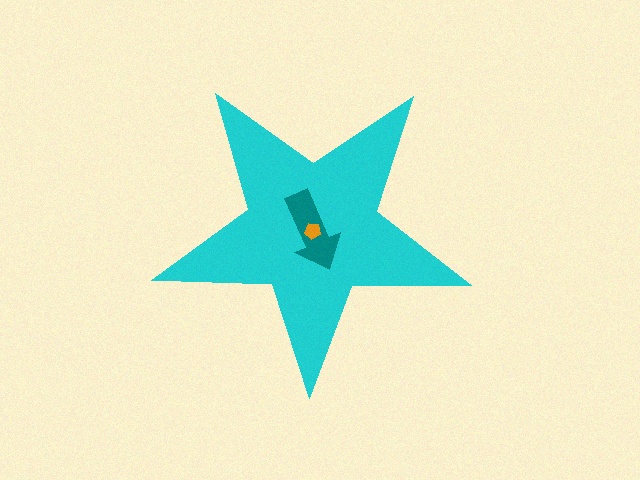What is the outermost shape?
The cyan star.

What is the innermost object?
The orange pentagon.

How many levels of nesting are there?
3.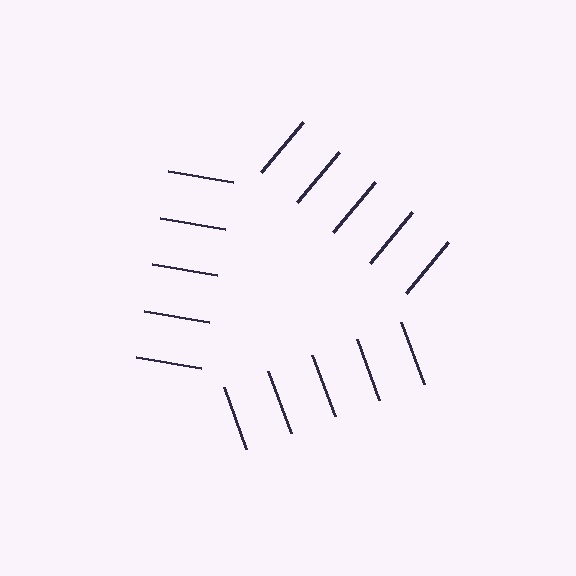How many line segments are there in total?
15 — 5 along each of the 3 edges.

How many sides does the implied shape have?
3 sides — the line-ends trace a triangle.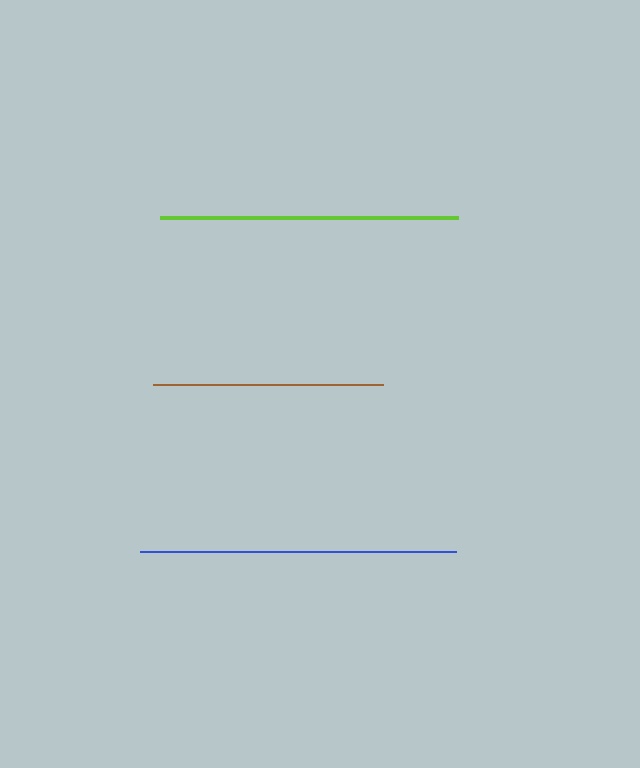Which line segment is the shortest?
The brown line is the shortest at approximately 230 pixels.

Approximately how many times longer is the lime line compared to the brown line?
The lime line is approximately 1.3 times the length of the brown line.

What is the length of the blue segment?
The blue segment is approximately 315 pixels long.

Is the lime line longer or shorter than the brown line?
The lime line is longer than the brown line.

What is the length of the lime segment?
The lime segment is approximately 297 pixels long.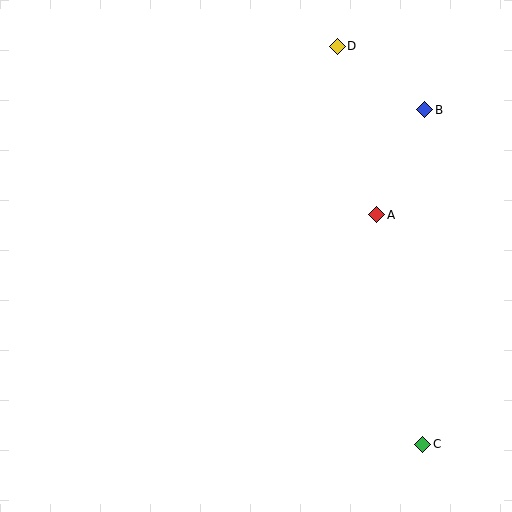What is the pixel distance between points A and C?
The distance between A and C is 234 pixels.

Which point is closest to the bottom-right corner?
Point C is closest to the bottom-right corner.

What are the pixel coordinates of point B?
Point B is at (425, 110).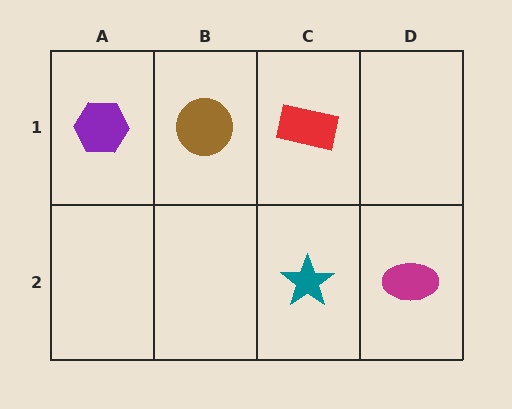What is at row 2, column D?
A magenta ellipse.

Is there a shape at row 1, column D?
No, that cell is empty.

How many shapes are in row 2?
2 shapes.